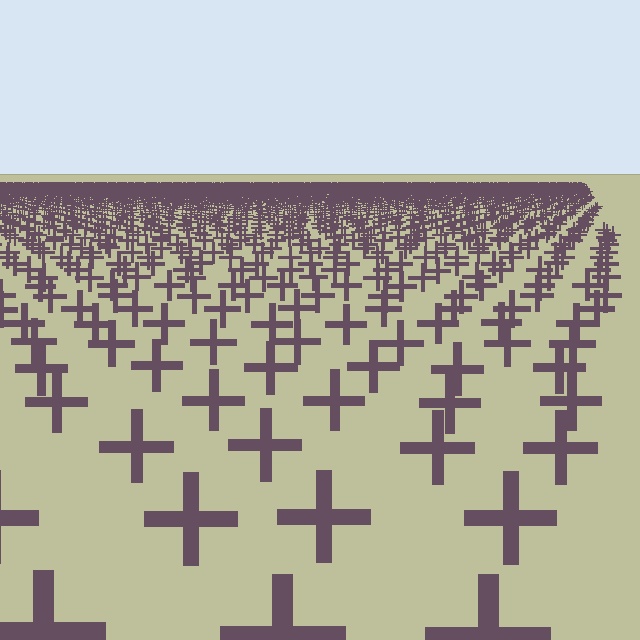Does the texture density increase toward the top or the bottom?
Density increases toward the top.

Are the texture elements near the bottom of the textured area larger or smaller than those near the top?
Larger. Near the bottom, elements are closer to the viewer and appear at a bigger on-screen size.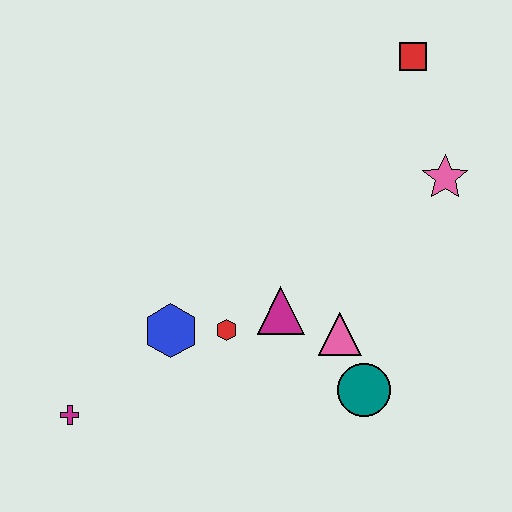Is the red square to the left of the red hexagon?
No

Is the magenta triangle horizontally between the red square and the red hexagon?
Yes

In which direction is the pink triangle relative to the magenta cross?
The pink triangle is to the right of the magenta cross.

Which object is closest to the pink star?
The red square is closest to the pink star.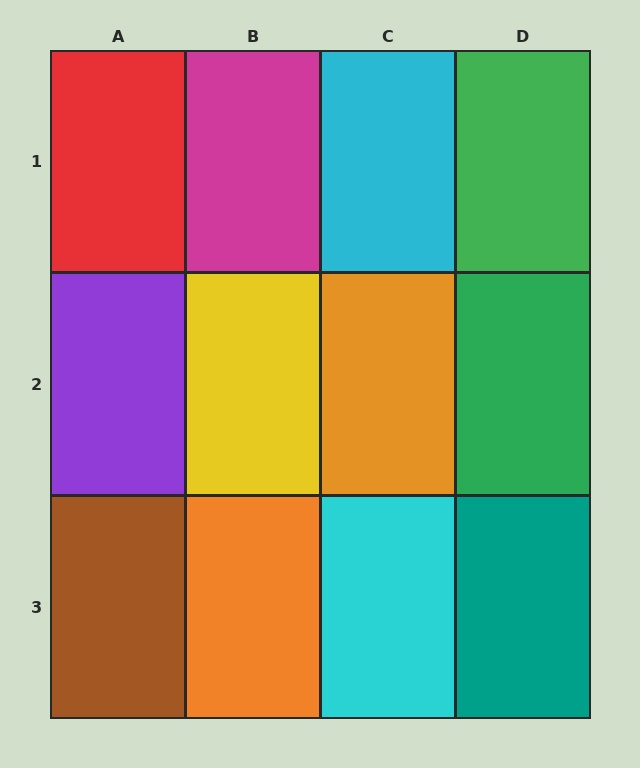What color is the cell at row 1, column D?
Green.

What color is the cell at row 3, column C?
Cyan.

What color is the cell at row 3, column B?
Orange.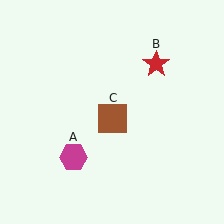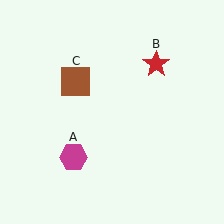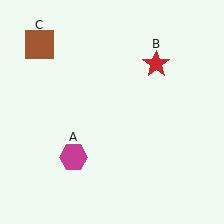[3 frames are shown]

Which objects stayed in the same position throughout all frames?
Magenta hexagon (object A) and red star (object B) remained stationary.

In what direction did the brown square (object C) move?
The brown square (object C) moved up and to the left.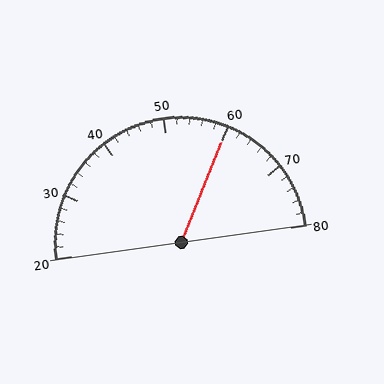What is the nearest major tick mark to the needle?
The nearest major tick mark is 60.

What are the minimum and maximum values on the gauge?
The gauge ranges from 20 to 80.